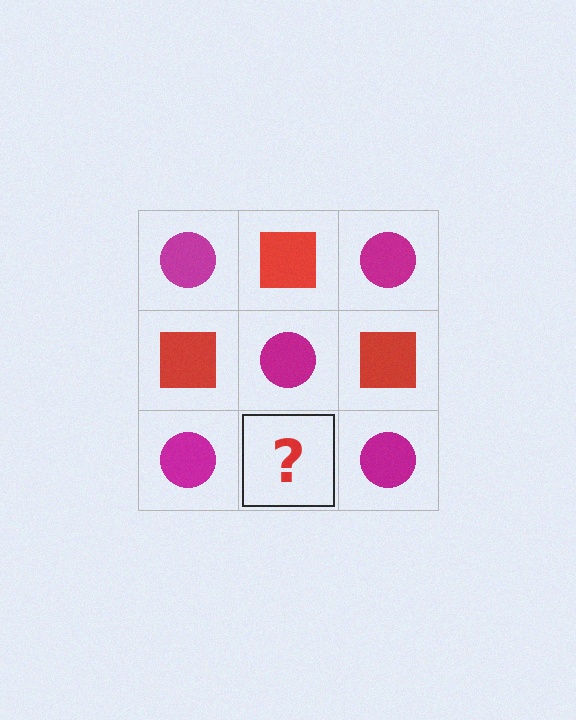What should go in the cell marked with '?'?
The missing cell should contain a red square.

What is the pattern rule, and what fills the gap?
The rule is that it alternates magenta circle and red square in a checkerboard pattern. The gap should be filled with a red square.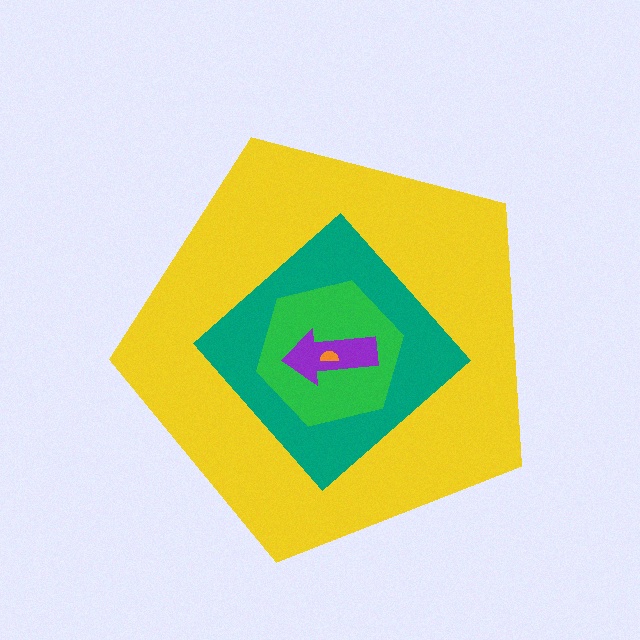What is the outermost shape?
The yellow pentagon.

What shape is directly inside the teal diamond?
The green hexagon.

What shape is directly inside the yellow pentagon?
The teal diamond.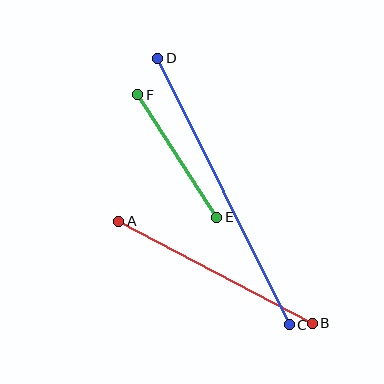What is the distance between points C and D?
The distance is approximately 297 pixels.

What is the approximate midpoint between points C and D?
The midpoint is at approximately (223, 191) pixels.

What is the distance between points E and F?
The distance is approximately 146 pixels.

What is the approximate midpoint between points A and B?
The midpoint is at approximately (215, 272) pixels.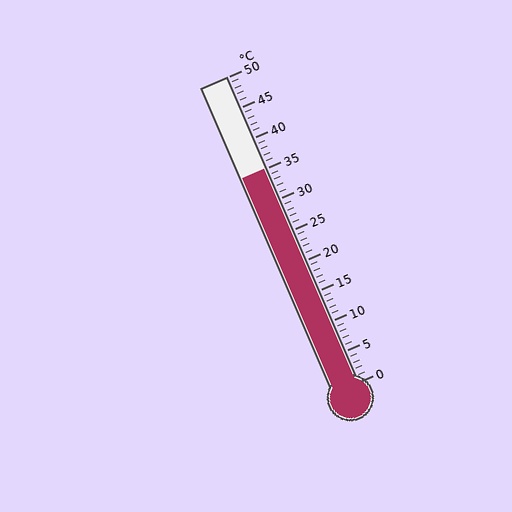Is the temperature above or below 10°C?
The temperature is above 10°C.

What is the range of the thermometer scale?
The thermometer scale ranges from 0°C to 50°C.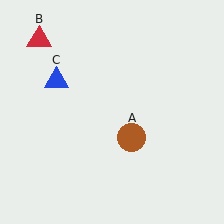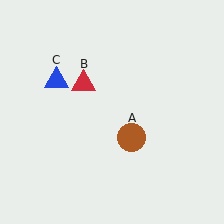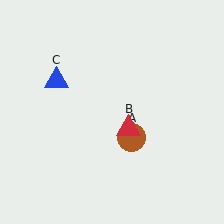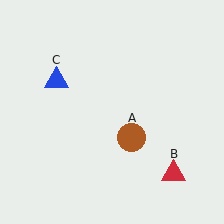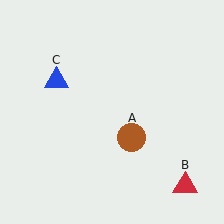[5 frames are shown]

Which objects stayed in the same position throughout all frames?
Brown circle (object A) and blue triangle (object C) remained stationary.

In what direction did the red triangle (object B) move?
The red triangle (object B) moved down and to the right.